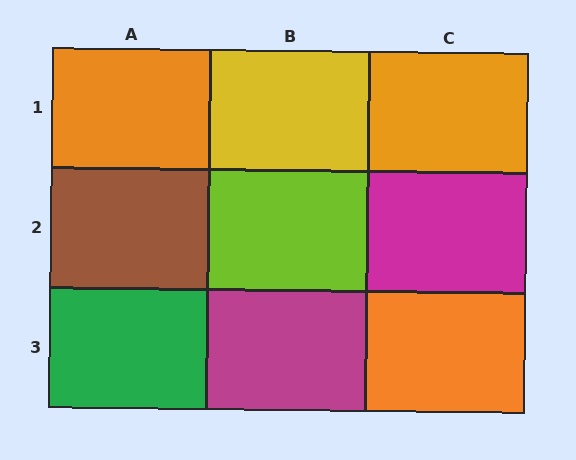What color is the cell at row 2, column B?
Lime.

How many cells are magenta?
2 cells are magenta.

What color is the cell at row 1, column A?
Orange.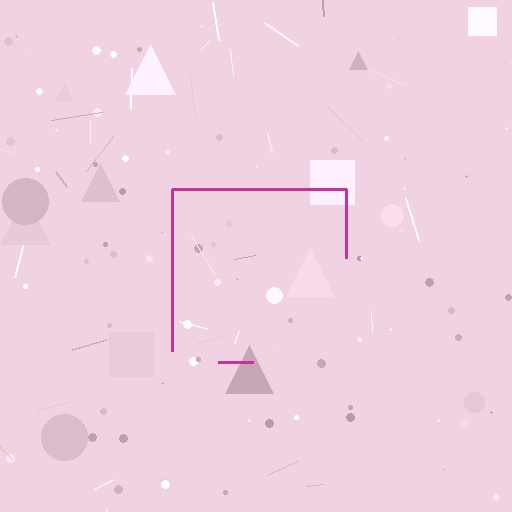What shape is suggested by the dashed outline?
The dashed outline suggests a square.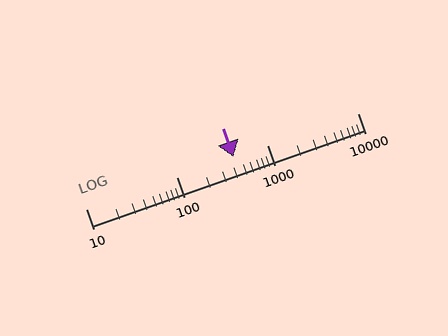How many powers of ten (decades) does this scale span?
The scale spans 3 decades, from 10 to 10000.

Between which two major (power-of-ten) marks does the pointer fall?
The pointer is between 100 and 1000.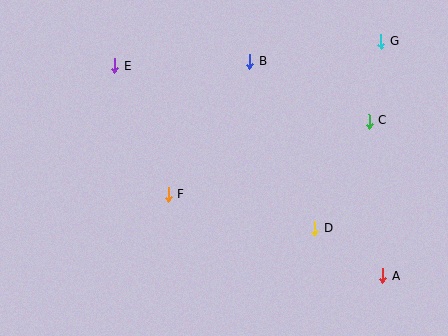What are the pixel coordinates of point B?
Point B is at (249, 61).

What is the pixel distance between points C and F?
The distance between C and F is 213 pixels.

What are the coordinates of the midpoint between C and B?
The midpoint between C and B is at (309, 91).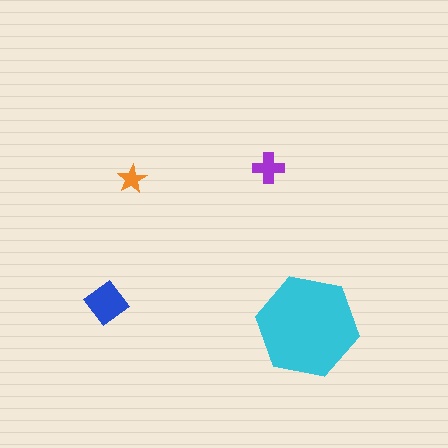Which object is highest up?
The purple cross is topmost.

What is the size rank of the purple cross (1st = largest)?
3rd.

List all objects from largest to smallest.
The cyan hexagon, the blue diamond, the purple cross, the orange star.